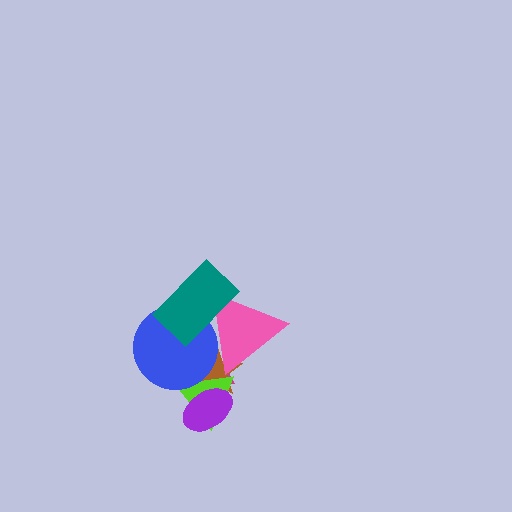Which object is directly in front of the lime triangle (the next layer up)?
The purple ellipse is directly in front of the lime triangle.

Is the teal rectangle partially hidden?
No, no other shape covers it.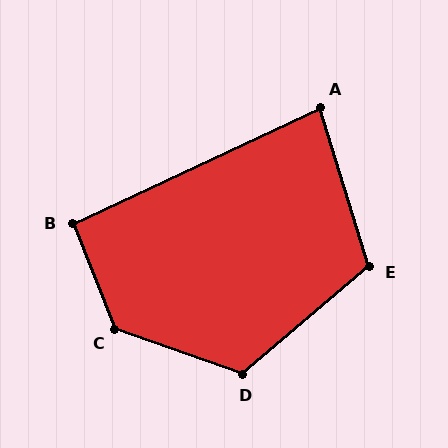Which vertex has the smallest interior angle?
A, at approximately 82 degrees.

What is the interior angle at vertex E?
Approximately 113 degrees (obtuse).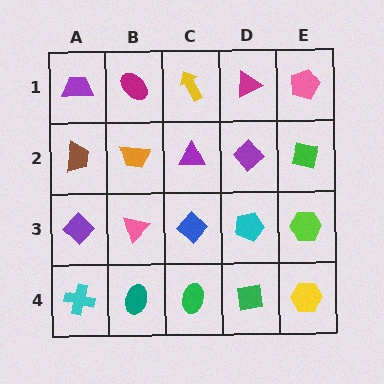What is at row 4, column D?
A green square.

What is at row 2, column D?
A purple diamond.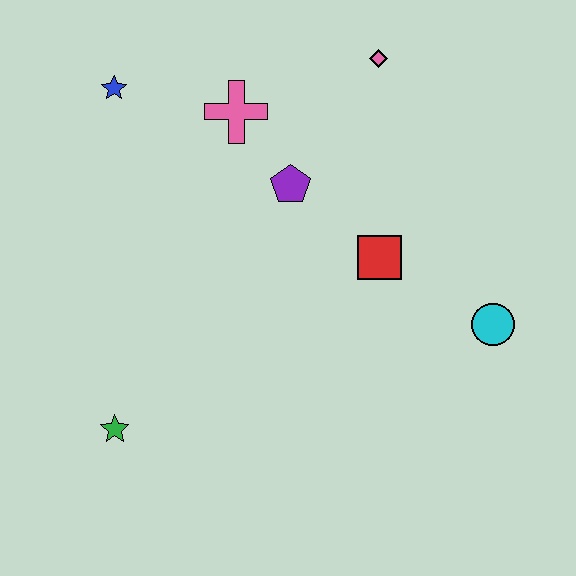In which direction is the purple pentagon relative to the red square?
The purple pentagon is to the left of the red square.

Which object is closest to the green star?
The purple pentagon is closest to the green star.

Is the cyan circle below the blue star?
Yes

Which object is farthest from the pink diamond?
The green star is farthest from the pink diamond.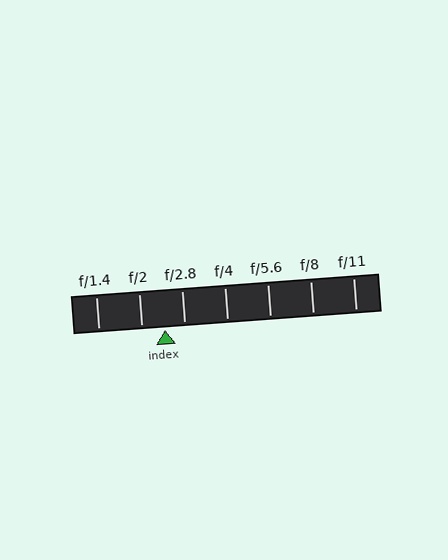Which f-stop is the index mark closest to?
The index mark is closest to f/2.8.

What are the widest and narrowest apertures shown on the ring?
The widest aperture shown is f/1.4 and the narrowest is f/11.